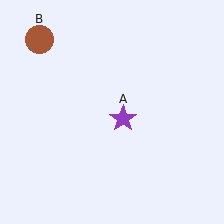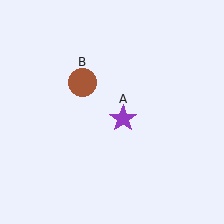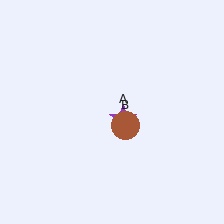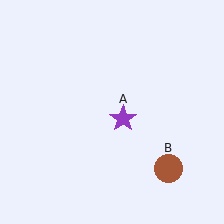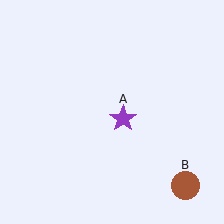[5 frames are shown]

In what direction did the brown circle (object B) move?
The brown circle (object B) moved down and to the right.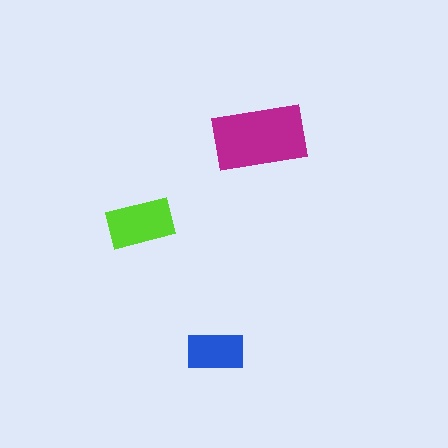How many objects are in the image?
There are 3 objects in the image.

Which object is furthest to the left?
The lime rectangle is leftmost.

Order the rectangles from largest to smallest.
the magenta one, the lime one, the blue one.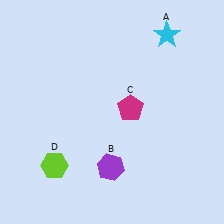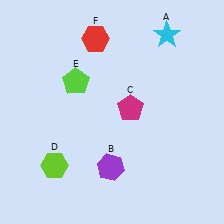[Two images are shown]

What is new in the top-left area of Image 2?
A lime pentagon (E) was added in the top-left area of Image 2.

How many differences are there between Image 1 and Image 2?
There are 2 differences between the two images.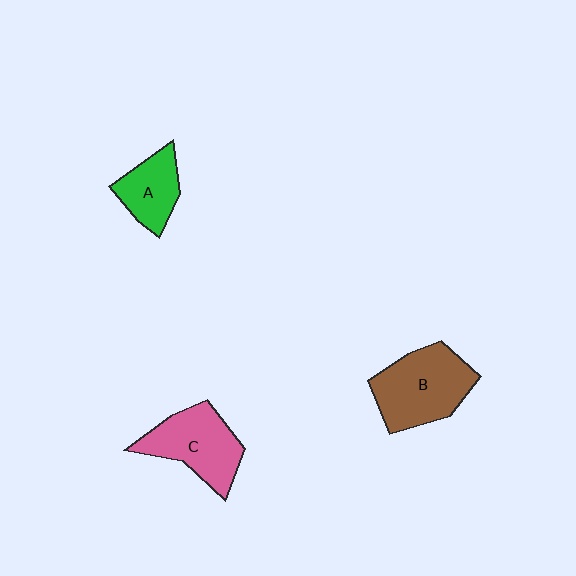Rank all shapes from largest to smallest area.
From largest to smallest: B (brown), C (pink), A (green).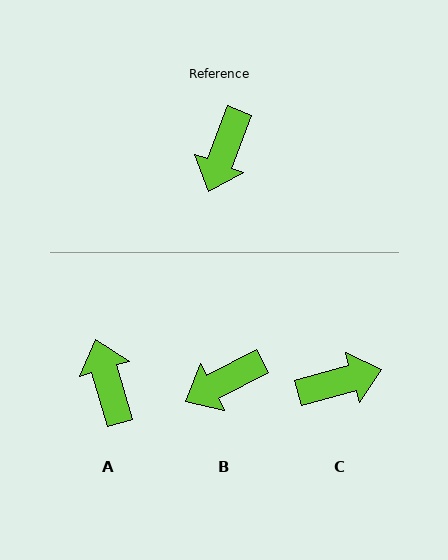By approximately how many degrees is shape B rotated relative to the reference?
Approximately 42 degrees clockwise.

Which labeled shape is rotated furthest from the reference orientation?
A, about 143 degrees away.